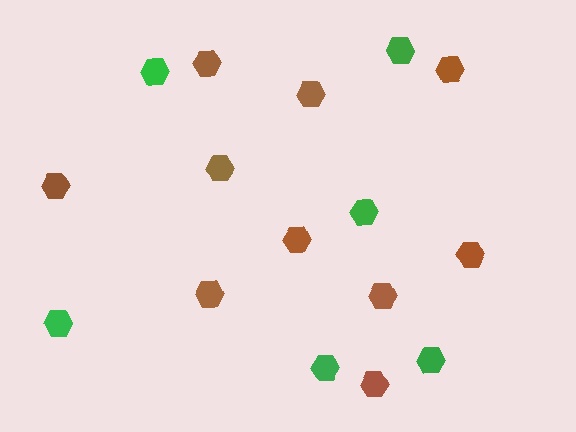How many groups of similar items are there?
There are 2 groups: one group of green hexagons (6) and one group of brown hexagons (10).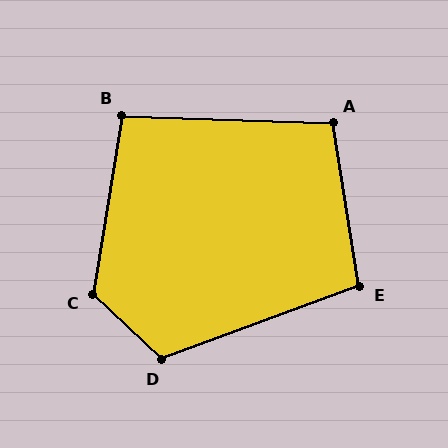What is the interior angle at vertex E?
Approximately 101 degrees (obtuse).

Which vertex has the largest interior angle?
C, at approximately 124 degrees.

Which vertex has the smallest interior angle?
B, at approximately 97 degrees.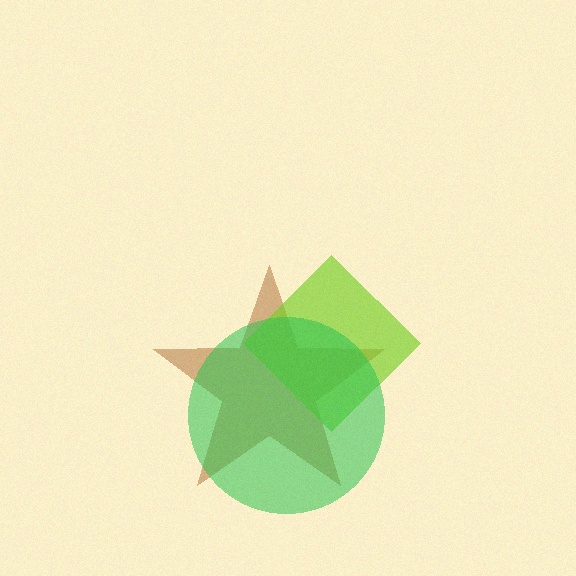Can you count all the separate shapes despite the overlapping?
Yes, there are 3 separate shapes.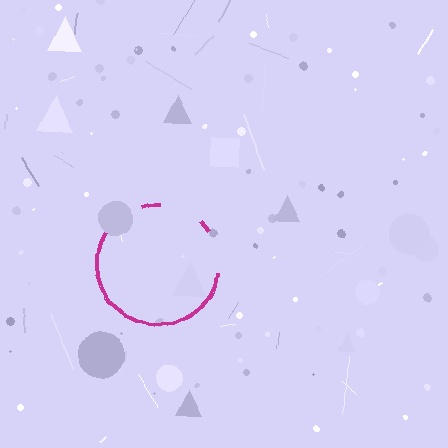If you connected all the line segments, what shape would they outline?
They would outline a circle.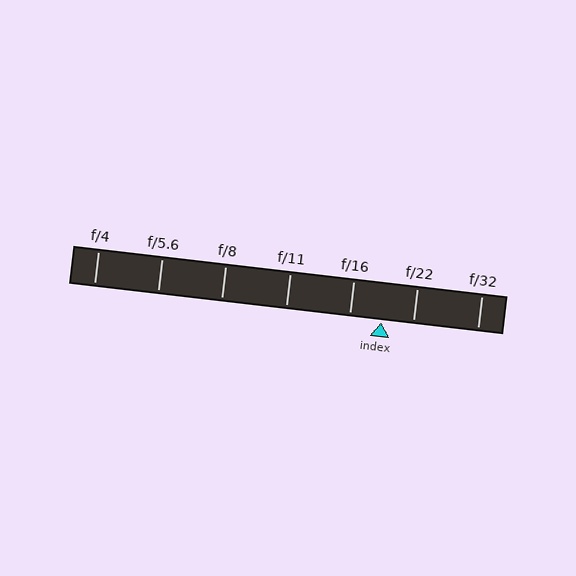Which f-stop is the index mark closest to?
The index mark is closest to f/16.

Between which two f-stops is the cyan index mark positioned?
The index mark is between f/16 and f/22.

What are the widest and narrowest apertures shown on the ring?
The widest aperture shown is f/4 and the narrowest is f/32.